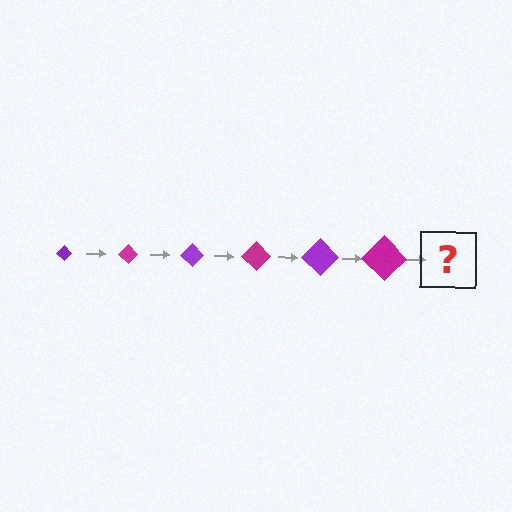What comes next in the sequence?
The next element should be a purple diamond, larger than the previous one.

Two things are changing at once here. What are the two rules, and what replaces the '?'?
The two rules are that the diamond grows larger each step and the color cycles through purple and magenta. The '?' should be a purple diamond, larger than the previous one.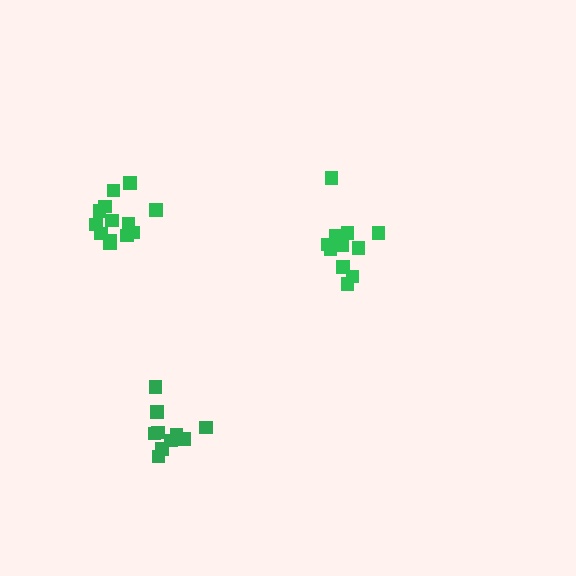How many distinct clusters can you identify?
There are 3 distinct clusters.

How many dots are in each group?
Group 1: 11 dots, Group 2: 10 dots, Group 3: 13 dots (34 total).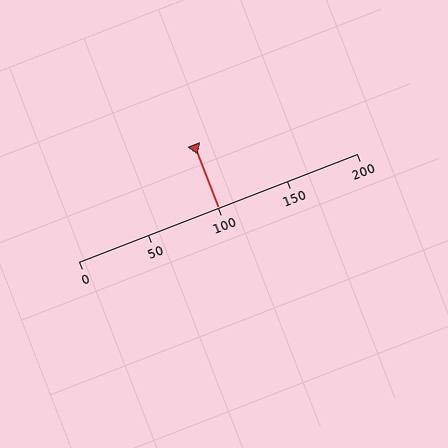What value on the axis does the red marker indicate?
The marker indicates approximately 100.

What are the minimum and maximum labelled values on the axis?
The axis runs from 0 to 200.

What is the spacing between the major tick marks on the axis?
The major ticks are spaced 50 apart.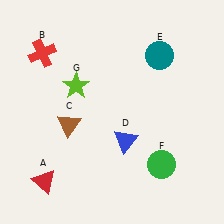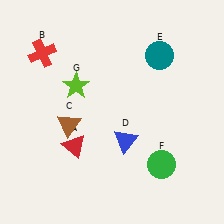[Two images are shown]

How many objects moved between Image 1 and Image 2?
1 object moved between the two images.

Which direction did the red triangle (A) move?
The red triangle (A) moved up.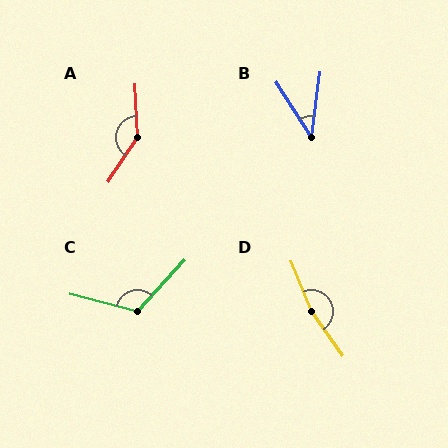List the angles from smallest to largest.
B (40°), C (118°), A (144°), D (167°).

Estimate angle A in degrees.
Approximately 144 degrees.